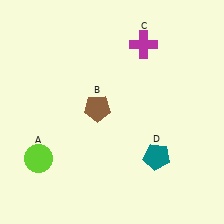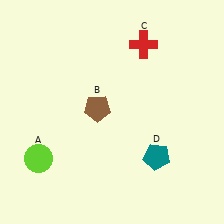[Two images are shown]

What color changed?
The cross (C) changed from magenta in Image 1 to red in Image 2.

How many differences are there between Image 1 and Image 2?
There is 1 difference between the two images.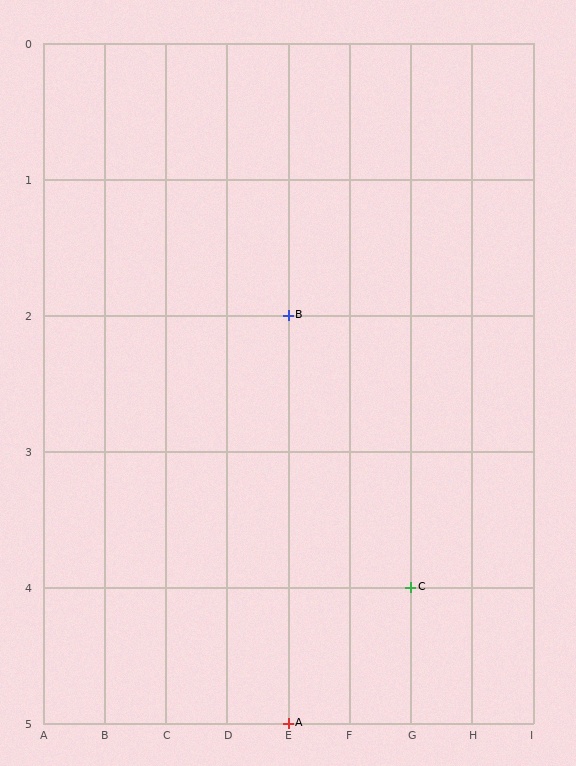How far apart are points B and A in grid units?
Points B and A are 3 rows apart.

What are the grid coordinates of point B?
Point B is at grid coordinates (E, 2).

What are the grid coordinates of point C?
Point C is at grid coordinates (G, 4).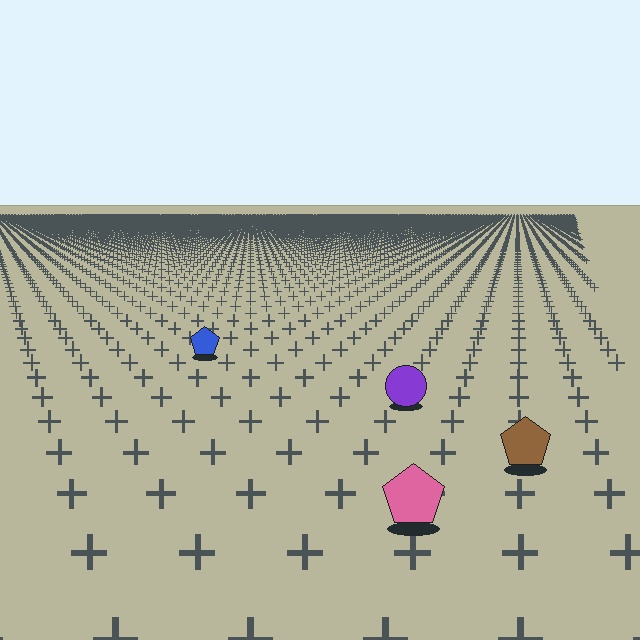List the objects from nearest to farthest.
From nearest to farthest: the pink pentagon, the brown pentagon, the purple circle, the blue pentagon.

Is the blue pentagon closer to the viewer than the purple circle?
No. The purple circle is closer — you can tell from the texture gradient: the ground texture is coarser near it.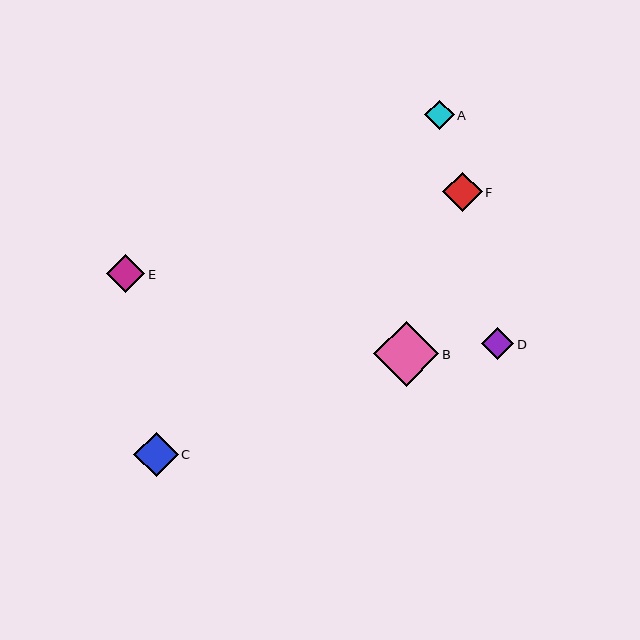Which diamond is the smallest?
Diamond A is the smallest with a size of approximately 30 pixels.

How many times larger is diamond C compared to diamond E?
Diamond C is approximately 1.2 times the size of diamond E.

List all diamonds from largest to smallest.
From largest to smallest: B, C, F, E, D, A.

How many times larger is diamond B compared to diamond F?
Diamond B is approximately 1.6 times the size of diamond F.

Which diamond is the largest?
Diamond B is the largest with a size of approximately 65 pixels.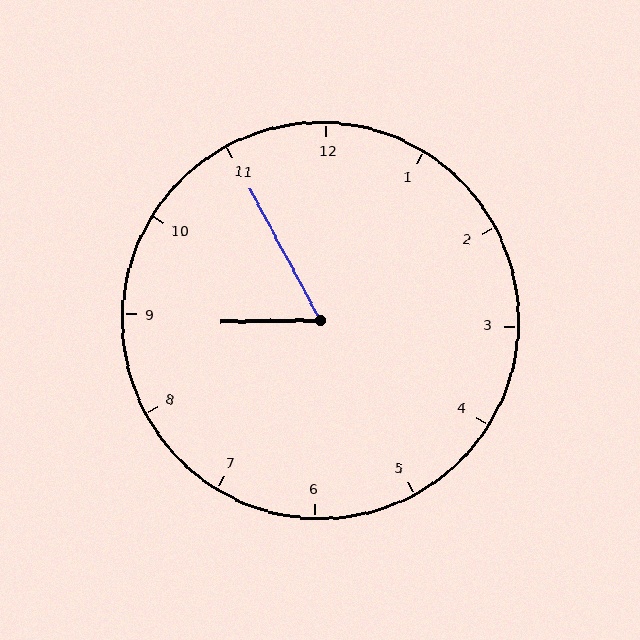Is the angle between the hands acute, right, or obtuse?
It is acute.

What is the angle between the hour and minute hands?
Approximately 62 degrees.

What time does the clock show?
8:55.